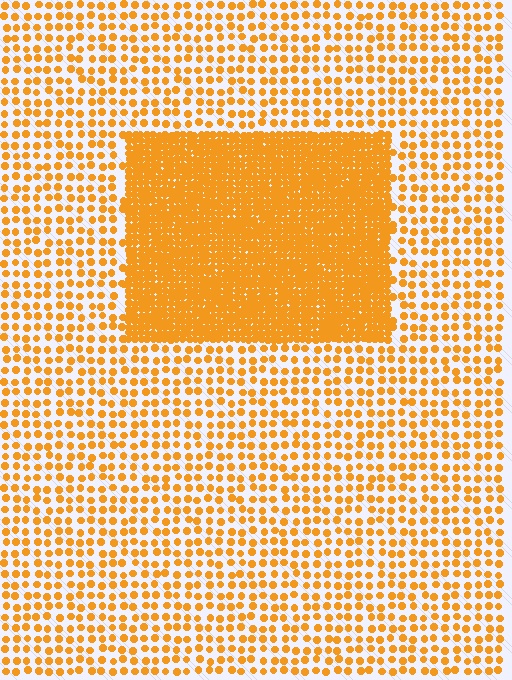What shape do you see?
I see a rectangle.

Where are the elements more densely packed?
The elements are more densely packed inside the rectangle boundary.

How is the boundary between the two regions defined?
The boundary is defined by a change in element density (approximately 3.2x ratio). All elements are the same color, size, and shape.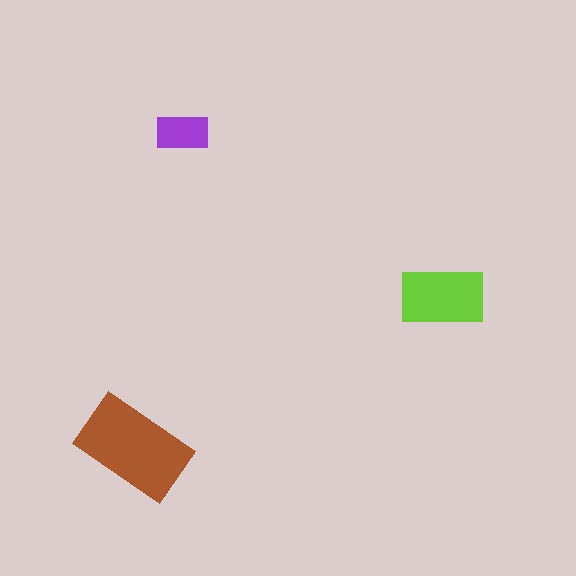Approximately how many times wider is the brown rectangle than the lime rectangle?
About 1.5 times wider.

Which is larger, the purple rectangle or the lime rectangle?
The lime one.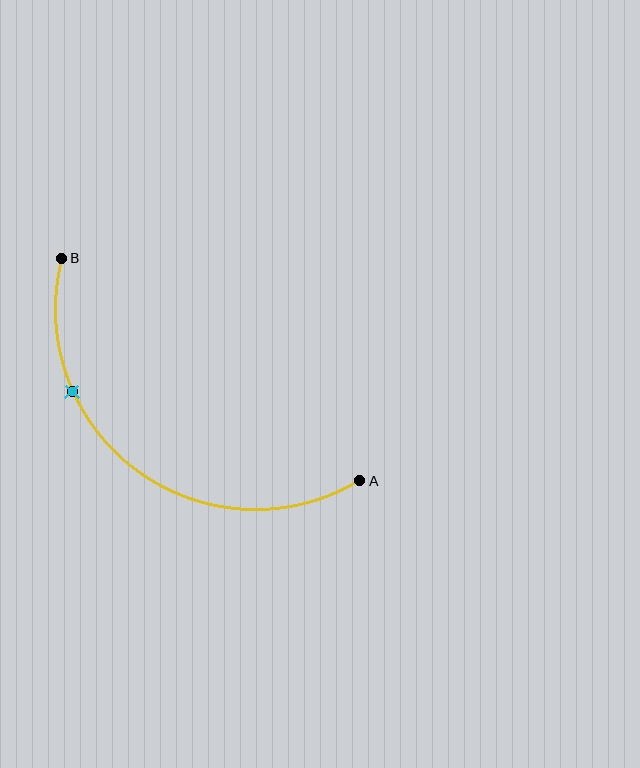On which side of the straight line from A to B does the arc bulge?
The arc bulges below and to the left of the straight line connecting A and B.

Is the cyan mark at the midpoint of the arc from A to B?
No. The cyan mark lies on the arc but is closer to endpoint B. The arc midpoint would be at the point on the curve equidistant along the arc from both A and B.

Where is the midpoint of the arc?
The arc midpoint is the point on the curve farthest from the straight line joining A and B. It sits below and to the left of that line.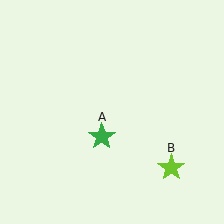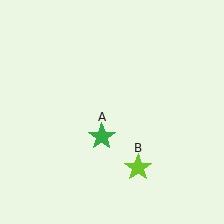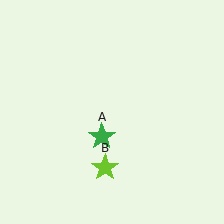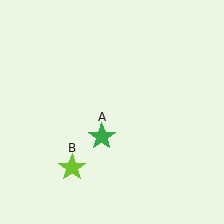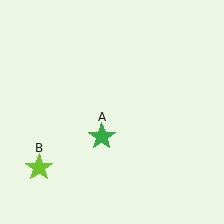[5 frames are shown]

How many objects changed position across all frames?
1 object changed position: lime star (object B).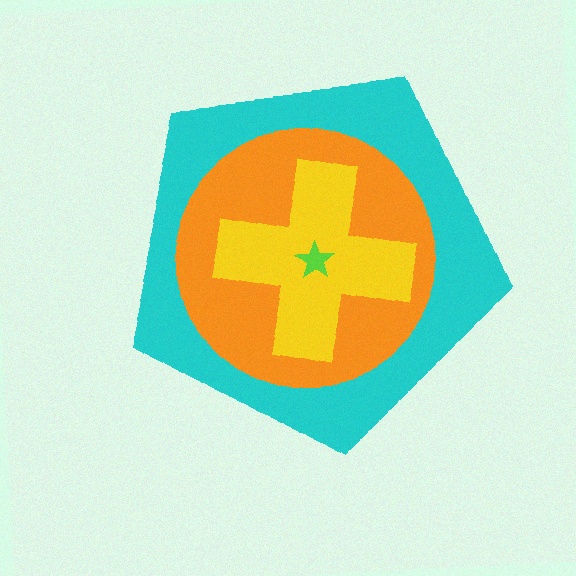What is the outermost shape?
The cyan pentagon.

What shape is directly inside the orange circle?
The yellow cross.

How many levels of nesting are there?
4.